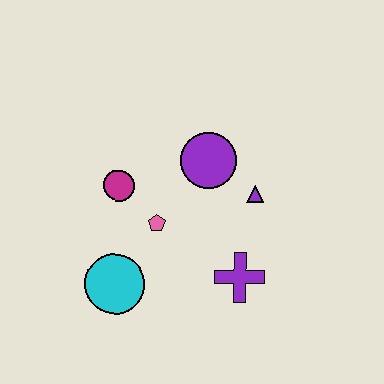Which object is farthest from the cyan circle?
The purple triangle is farthest from the cyan circle.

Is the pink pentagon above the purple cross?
Yes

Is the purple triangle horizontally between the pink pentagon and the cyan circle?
No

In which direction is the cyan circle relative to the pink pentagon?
The cyan circle is below the pink pentagon.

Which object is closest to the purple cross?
The purple triangle is closest to the purple cross.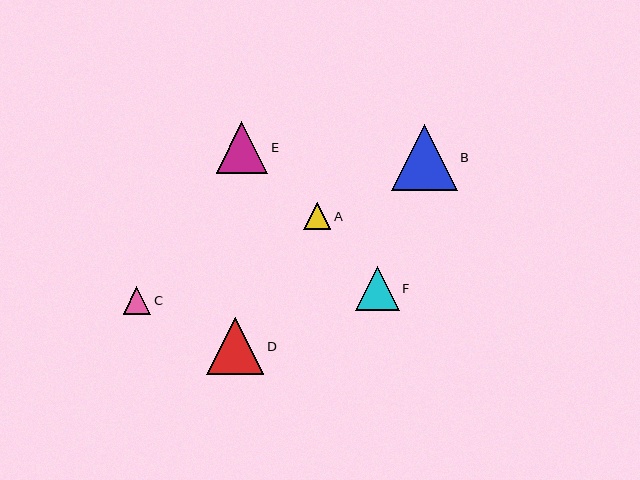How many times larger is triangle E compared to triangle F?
Triangle E is approximately 1.2 times the size of triangle F.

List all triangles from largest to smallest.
From largest to smallest: B, D, E, F, C, A.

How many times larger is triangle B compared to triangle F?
Triangle B is approximately 1.5 times the size of triangle F.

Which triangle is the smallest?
Triangle A is the smallest with a size of approximately 27 pixels.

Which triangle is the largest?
Triangle B is the largest with a size of approximately 65 pixels.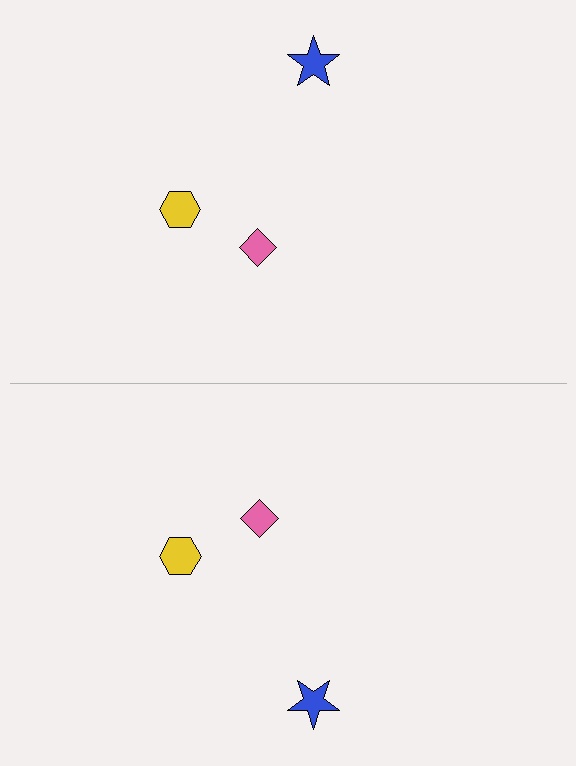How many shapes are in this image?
There are 6 shapes in this image.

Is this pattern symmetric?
Yes, this pattern has bilateral (reflection) symmetry.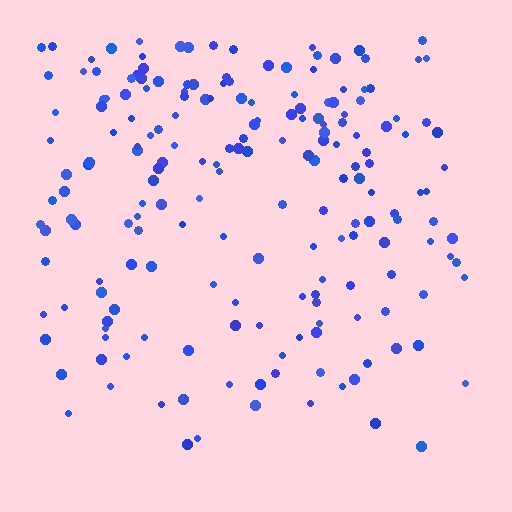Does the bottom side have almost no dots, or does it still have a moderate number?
Still a moderate number, just noticeably fewer than the top.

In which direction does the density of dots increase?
From bottom to top, with the top side densest.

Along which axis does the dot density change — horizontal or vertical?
Vertical.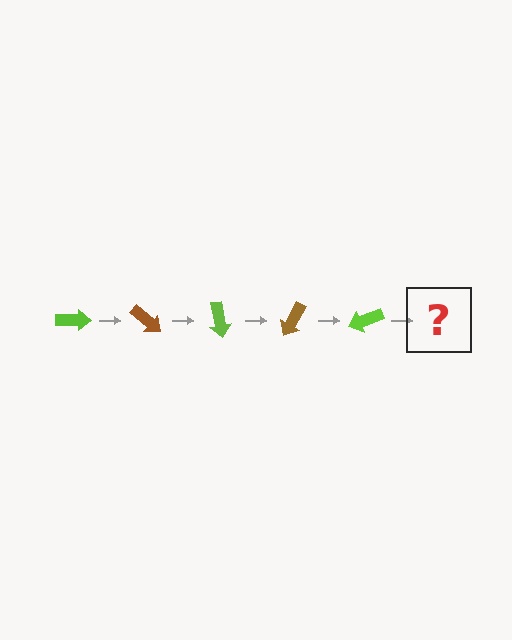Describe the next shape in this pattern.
It should be a brown arrow, rotated 200 degrees from the start.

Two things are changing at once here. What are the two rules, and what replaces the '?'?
The two rules are that it rotates 40 degrees each step and the color cycles through lime and brown. The '?' should be a brown arrow, rotated 200 degrees from the start.